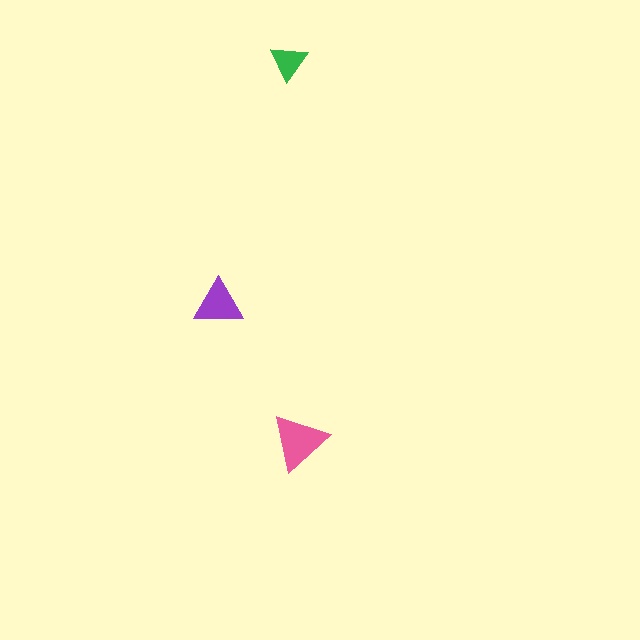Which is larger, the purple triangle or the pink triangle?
The pink one.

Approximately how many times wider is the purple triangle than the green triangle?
About 1.5 times wider.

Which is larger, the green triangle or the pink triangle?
The pink one.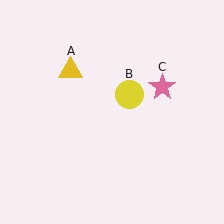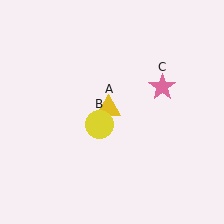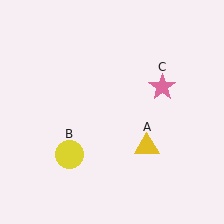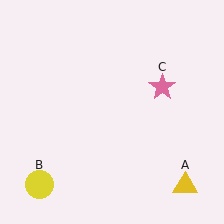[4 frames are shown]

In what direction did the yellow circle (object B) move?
The yellow circle (object B) moved down and to the left.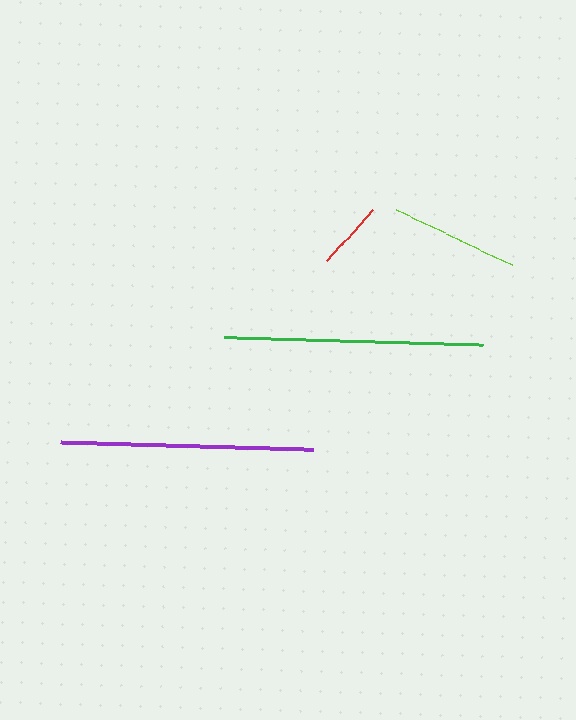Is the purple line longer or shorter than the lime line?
The purple line is longer than the lime line.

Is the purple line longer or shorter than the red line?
The purple line is longer than the red line.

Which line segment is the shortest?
The red line is the shortest at approximately 69 pixels.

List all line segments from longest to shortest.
From longest to shortest: green, purple, lime, red.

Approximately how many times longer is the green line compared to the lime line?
The green line is approximately 2.0 times the length of the lime line.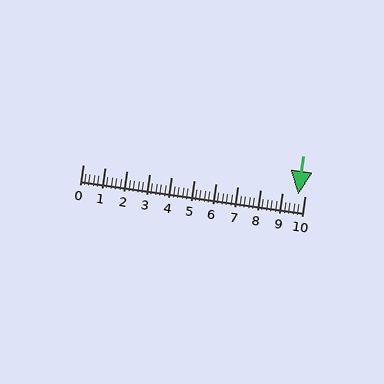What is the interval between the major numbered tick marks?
The major tick marks are spaced 1 units apart.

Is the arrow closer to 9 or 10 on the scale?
The arrow is closer to 10.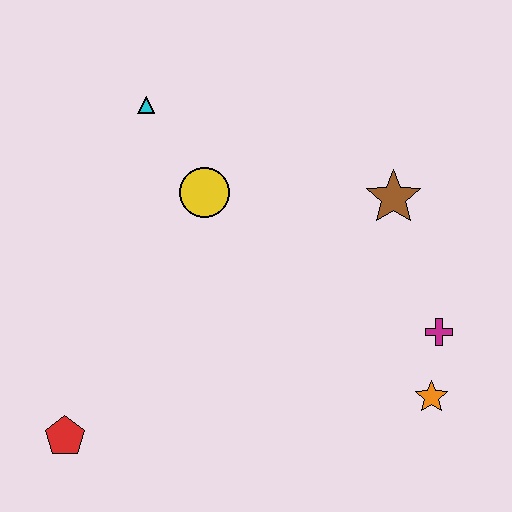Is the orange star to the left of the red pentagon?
No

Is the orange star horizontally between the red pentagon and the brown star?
No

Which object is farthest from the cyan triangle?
The orange star is farthest from the cyan triangle.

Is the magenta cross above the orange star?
Yes